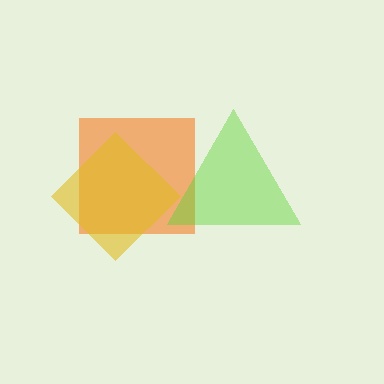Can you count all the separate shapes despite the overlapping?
Yes, there are 3 separate shapes.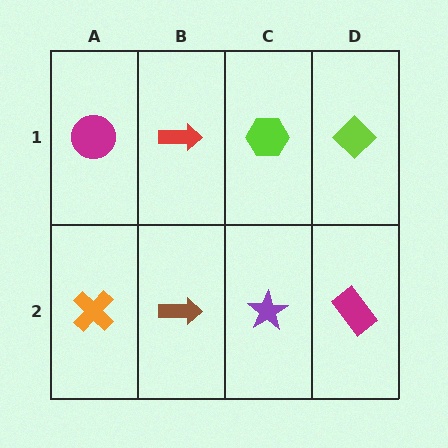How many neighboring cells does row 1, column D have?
2.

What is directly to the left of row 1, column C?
A red arrow.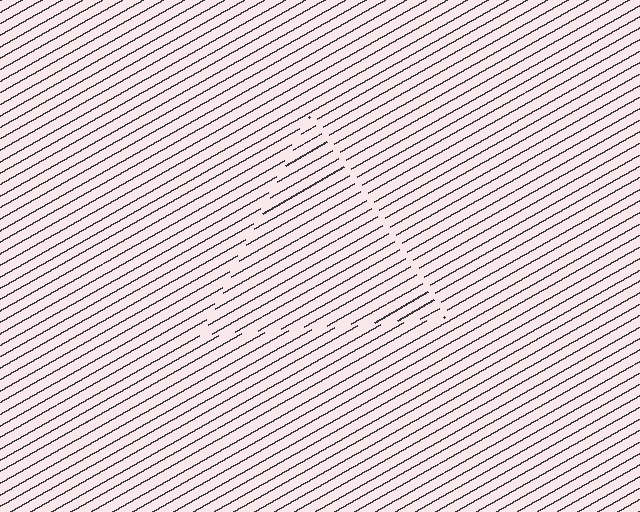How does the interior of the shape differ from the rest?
The interior of the shape contains the same grating, shifted by half a period — the contour is defined by the phase discontinuity where line-ends from the inner and outer gratings abut.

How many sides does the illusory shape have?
3 sides — the line-ends trace a triangle.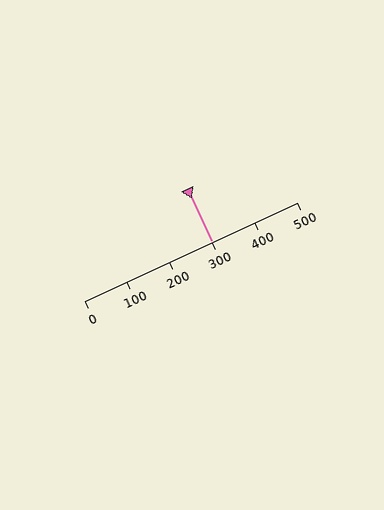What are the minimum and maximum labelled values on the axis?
The axis runs from 0 to 500.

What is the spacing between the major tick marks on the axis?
The major ticks are spaced 100 apart.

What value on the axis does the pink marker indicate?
The marker indicates approximately 300.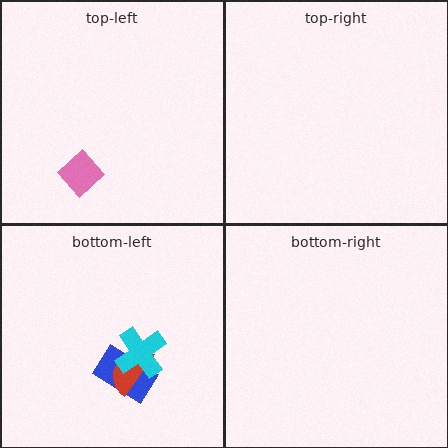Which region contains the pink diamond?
The top-left region.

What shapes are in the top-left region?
The pink diamond.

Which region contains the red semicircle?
The bottom-left region.